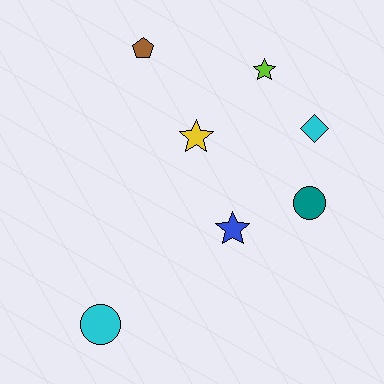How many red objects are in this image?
There are no red objects.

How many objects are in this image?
There are 7 objects.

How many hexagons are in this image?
There are no hexagons.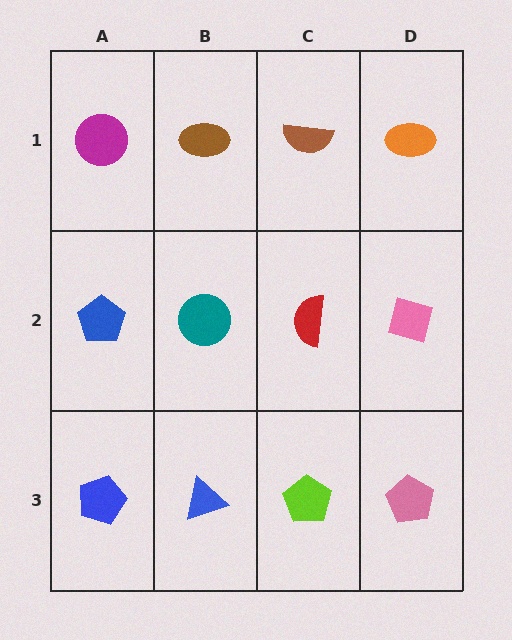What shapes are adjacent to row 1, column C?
A red semicircle (row 2, column C), a brown ellipse (row 1, column B), an orange ellipse (row 1, column D).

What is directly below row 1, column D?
A pink square.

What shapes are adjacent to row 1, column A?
A blue pentagon (row 2, column A), a brown ellipse (row 1, column B).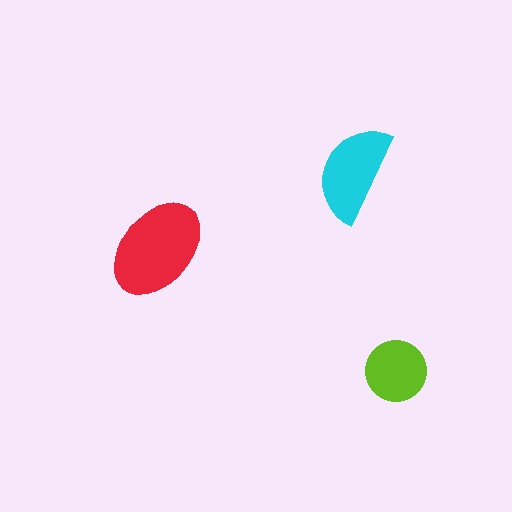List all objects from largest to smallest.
The red ellipse, the cyan semicircle, the lime circle.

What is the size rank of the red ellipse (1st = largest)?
1st.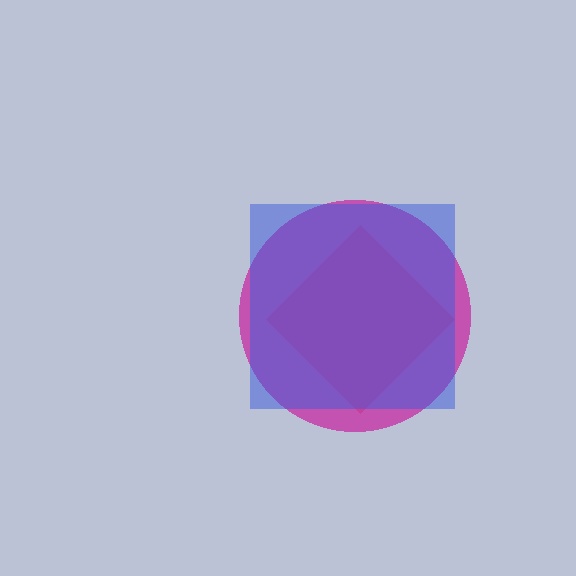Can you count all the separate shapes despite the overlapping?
Yes, there are 3 separate shapes.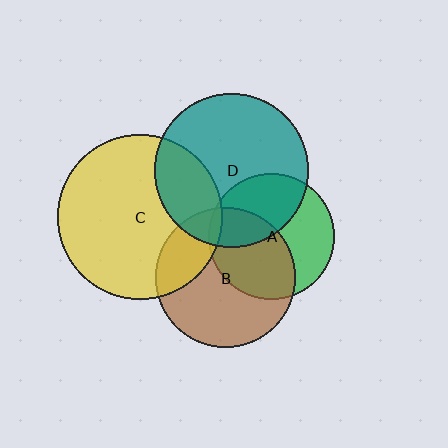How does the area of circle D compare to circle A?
Approximately 1.5 times.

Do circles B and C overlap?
Yes.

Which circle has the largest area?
Circle C (yellow).